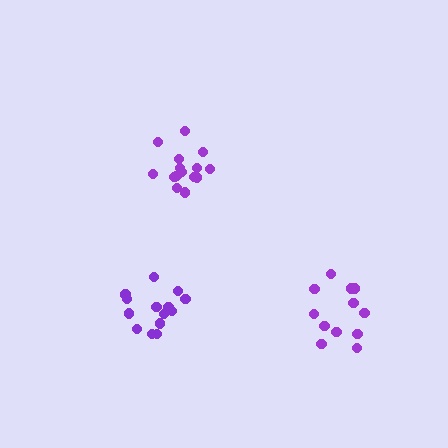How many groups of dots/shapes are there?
There are 3 groups.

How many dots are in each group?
Group 1: 15 dots, Group 2: 14 dots, Group 3: 12 dots (41 total).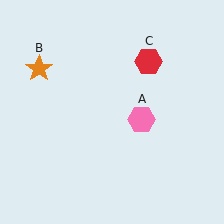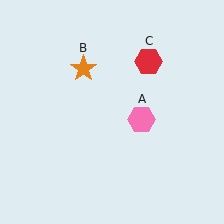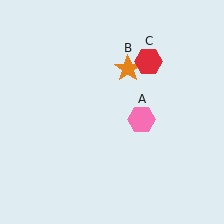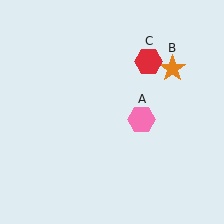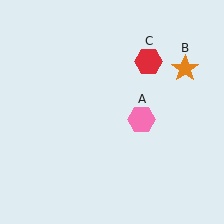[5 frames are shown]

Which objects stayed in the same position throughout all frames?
Pink hexagon (object A) and red hexagon (object C) remained stationary.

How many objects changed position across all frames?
1 object changed position: orange star (object B).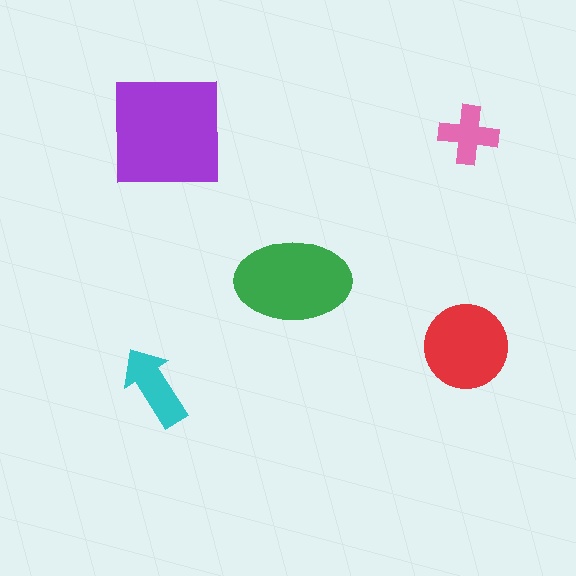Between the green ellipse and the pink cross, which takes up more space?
The green ellipse.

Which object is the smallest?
The pink cross.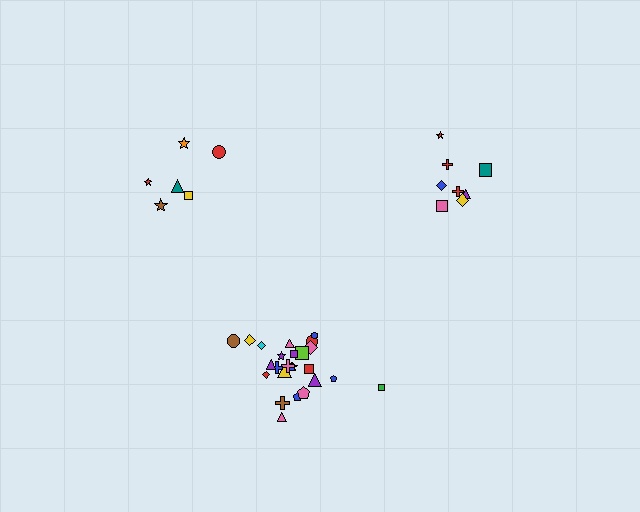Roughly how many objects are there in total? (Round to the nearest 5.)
Roughly 40 objects in total.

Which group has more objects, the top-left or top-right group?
The top-right group.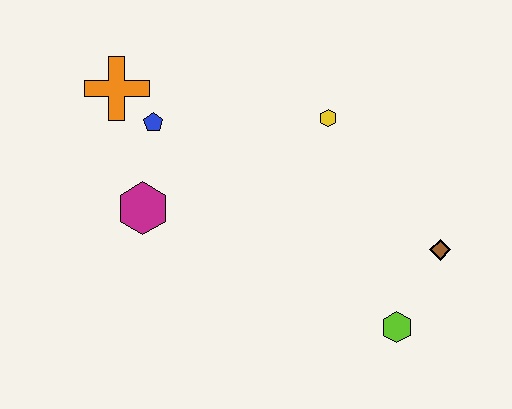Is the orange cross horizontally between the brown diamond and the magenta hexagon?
No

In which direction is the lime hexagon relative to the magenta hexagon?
The lime hexagon is to the right of the magenta hexagon.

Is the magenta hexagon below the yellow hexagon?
Yes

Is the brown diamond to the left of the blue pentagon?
No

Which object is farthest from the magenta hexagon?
The brown diamond is farthest from the magenta hexagon.